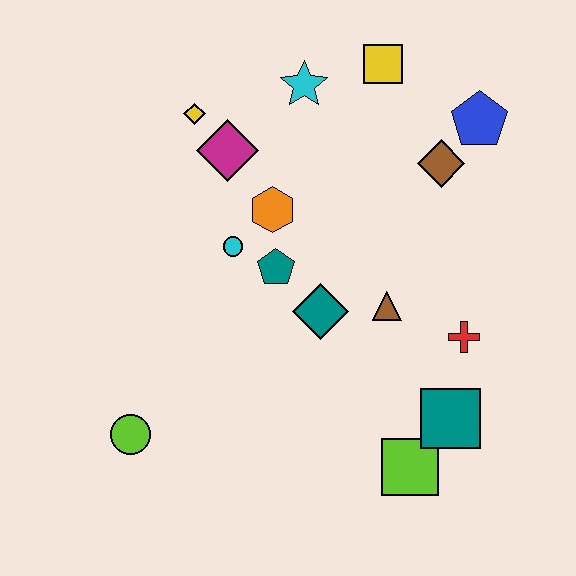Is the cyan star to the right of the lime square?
No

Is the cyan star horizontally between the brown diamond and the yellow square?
No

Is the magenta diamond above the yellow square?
No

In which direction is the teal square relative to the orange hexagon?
The teal square is below the orange hexagon.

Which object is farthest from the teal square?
The yellow diamond is farthest from the teal square.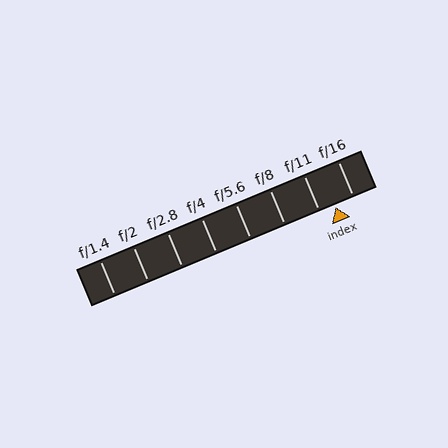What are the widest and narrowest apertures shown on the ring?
The widest aperture shown is f/1.4 and the narrowest is f/16.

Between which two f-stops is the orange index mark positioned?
The index mark is between f/11 and f/16.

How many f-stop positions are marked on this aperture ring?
There are 8 f-stop positions marked.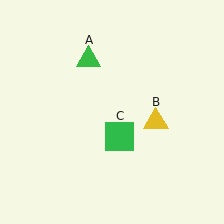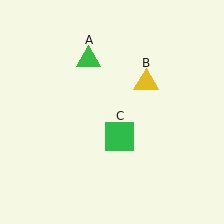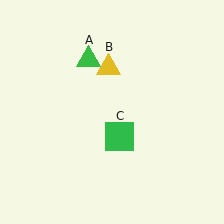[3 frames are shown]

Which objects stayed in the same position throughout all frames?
Green triangle (object A) and green square (object C) remained stationary.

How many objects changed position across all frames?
1 object changed position: yellow triangle (object B).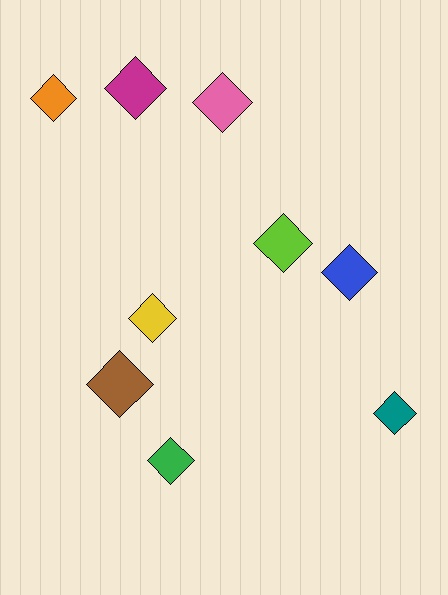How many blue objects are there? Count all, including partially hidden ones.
There is 1 blue object.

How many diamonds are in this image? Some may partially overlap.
There are 9 diamonds.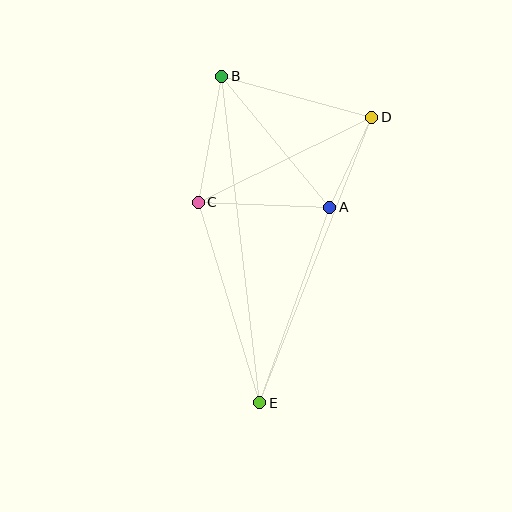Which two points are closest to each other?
Points A and D are closest to each other.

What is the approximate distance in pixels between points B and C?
The distance between B and C is approximately 128 pixels.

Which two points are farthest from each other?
Points B and E are farthest from each other.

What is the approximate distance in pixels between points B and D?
The distance between B and D is approximately 156 pixels.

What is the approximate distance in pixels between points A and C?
The distance between A and C is approximately 132 pixels.